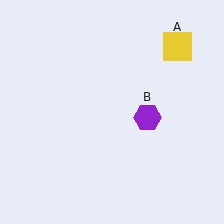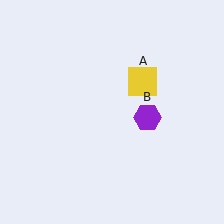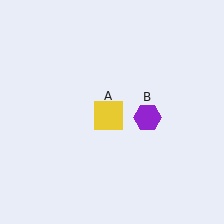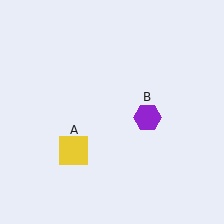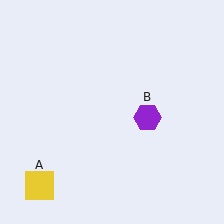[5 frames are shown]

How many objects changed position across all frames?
1 object changed position: yellow square (object A).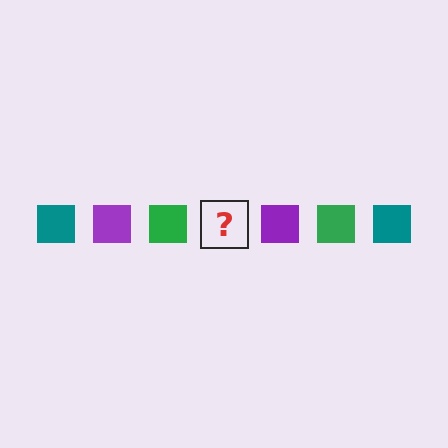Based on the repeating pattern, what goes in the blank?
The blank should be a teal square.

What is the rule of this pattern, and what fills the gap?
The rule is that the pattern cycles through teal, purple, green squares. The gap should be filled with a teal square.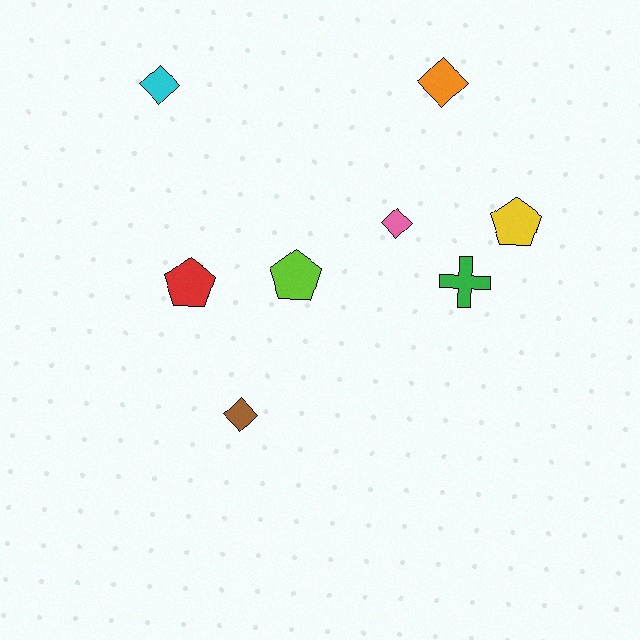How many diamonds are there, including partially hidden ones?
There are 4 diamonds.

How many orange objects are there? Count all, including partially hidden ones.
There is 1 orange object.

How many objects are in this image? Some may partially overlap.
There are 8 objects.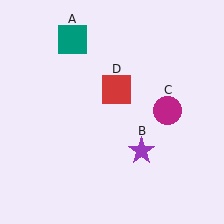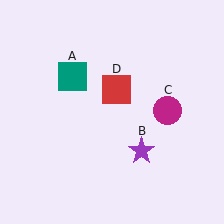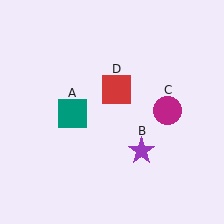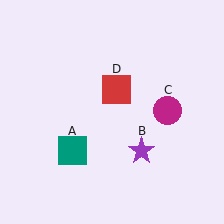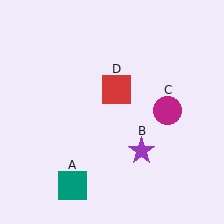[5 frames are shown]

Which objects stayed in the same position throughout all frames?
Purple star (object B) and magenta circle (object C) and red square (object D) remained stationary.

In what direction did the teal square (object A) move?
The teal square (object A) moved down.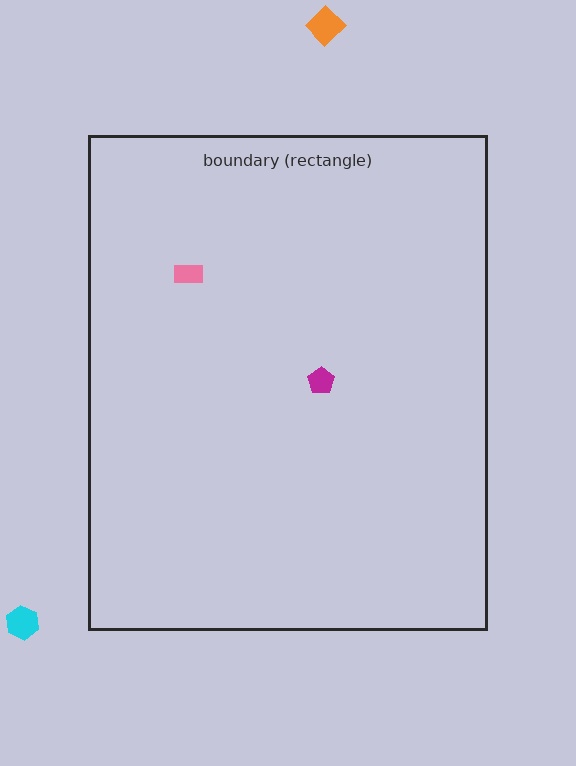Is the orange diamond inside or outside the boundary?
Outside.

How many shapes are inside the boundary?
2 inside, 2 outside.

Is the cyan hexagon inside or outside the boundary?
Outside.